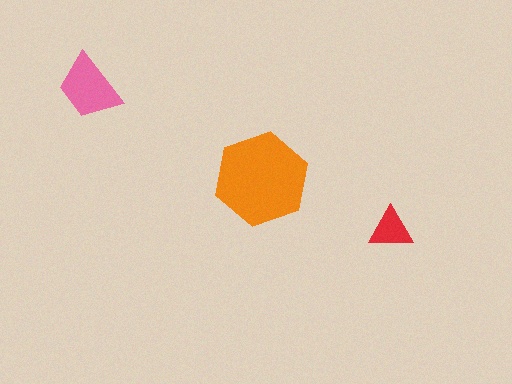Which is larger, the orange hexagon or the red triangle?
The orange hexagon.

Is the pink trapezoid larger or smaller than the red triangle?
Larger.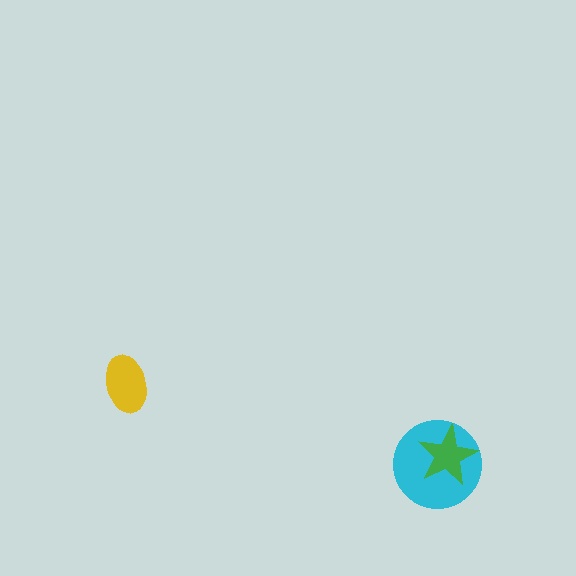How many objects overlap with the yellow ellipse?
0 objects overlap with the yellow ellipse.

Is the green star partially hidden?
No, no other shape covers it.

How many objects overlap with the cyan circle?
1 object overlaps with the cyan circle.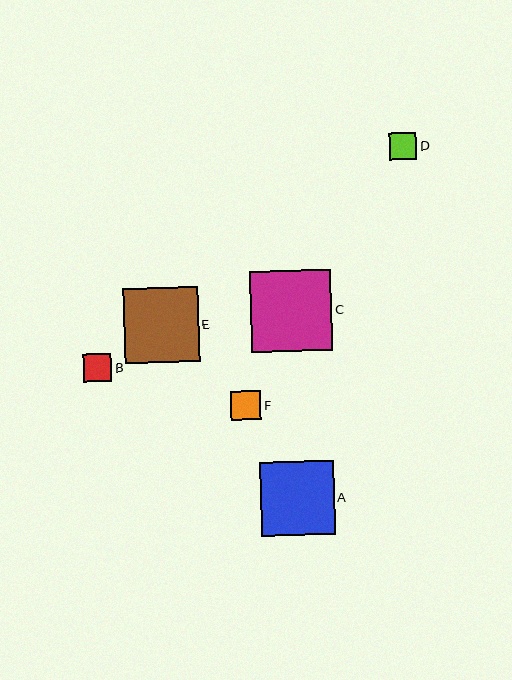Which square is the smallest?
Square D is the smallest with a size of approximately 27 pixels.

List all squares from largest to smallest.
From largest to smallest: C, E, A, F, B, D.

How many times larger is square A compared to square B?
Square A is approximately 2.6 times the size of square B.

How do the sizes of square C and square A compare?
Square C and square A are approximately the same size.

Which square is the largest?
Square C is the largest with a size of approximately 81 pixels.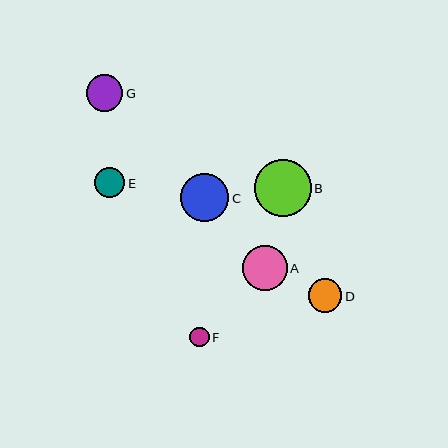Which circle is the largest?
Circle B is the largest with a size of approximately 57 pixels.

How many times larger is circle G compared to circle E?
Circle G is approximately 1.2 times the size of circle E.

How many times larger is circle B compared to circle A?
Circle B is approximately 1.3 times the size of circle A.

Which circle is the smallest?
Circle F is the smallest with a size of approximately 20 pixels.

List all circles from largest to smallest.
From largest to smallest: B, C, A, G, D, E, F.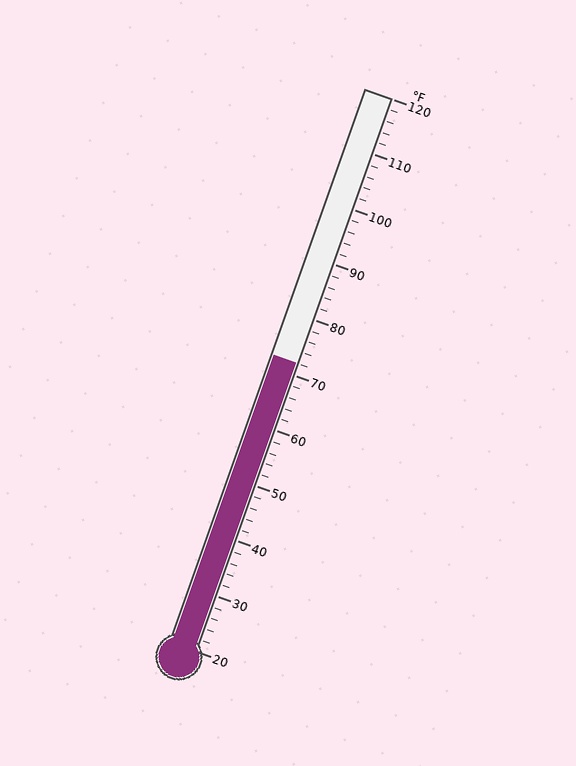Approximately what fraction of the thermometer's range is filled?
The thermometer is filled to approximately 50% of its range.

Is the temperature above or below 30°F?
The temperature is above 30°F.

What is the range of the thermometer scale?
The thermometer scale ranges from 20°F to 120°F.